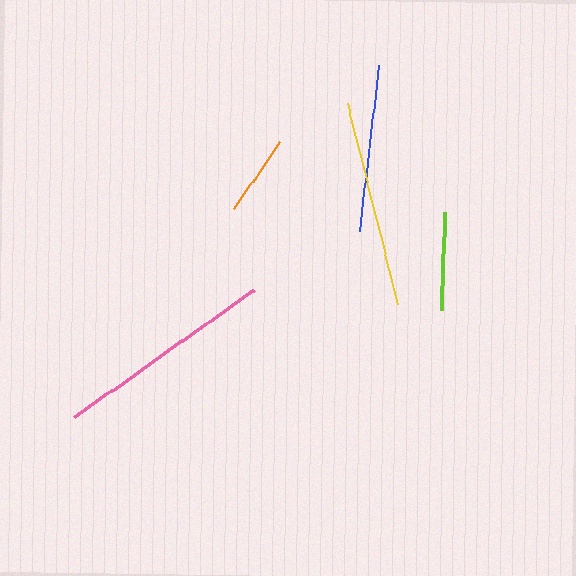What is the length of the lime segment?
The lime segment is approximately 98 pixels long.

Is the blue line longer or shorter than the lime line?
The blue line is longer than the lime line.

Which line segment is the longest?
The pink line is the longest at approximately 220 pixels.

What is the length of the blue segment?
The blue segment is approximately 167 pixels long.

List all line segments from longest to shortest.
From longest to shortest: pink, yellow, blue, lime, orange.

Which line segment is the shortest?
The orange line is the shortest at approximately 82 pixels.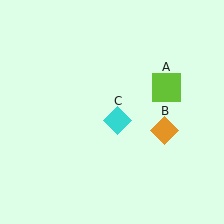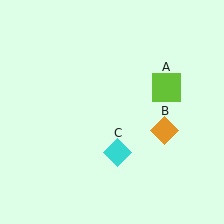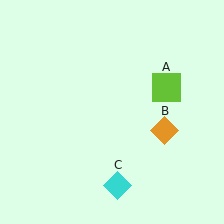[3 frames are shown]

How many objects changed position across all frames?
1 object changed position: cyan diamond (object C).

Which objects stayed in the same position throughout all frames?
Lime square (object A) and orange diamond (object B) remained stationary.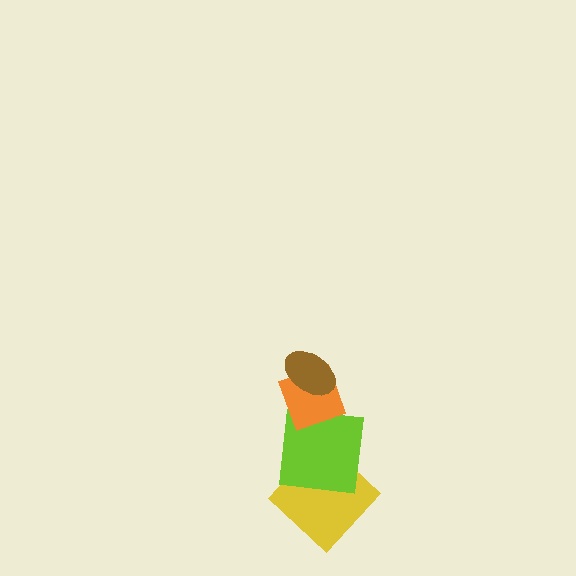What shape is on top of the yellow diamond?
The lime square is on top of the yellow diamond.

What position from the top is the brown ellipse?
The brown ellipse is 1st from the top.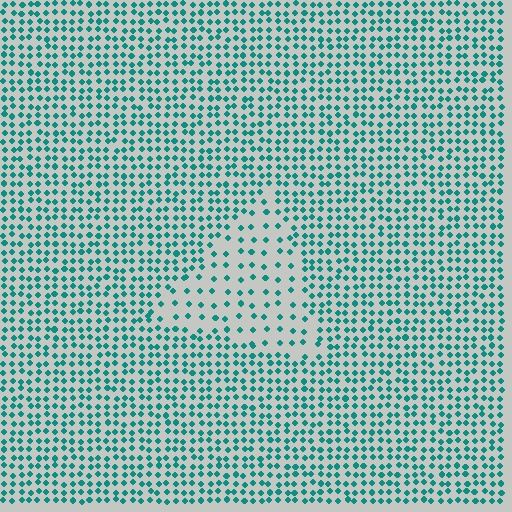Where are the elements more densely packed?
The elements are more densely packed outside the triangle boundary.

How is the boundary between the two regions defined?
The boundary is defined by a change in element density (approximately 2.3x ratio). All elements are the same color, size, and shape.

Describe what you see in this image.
The image contains small teal elements arranged at two different densities. A triangle-shaped region is visible where the elements are less densely packed than the surrounding area.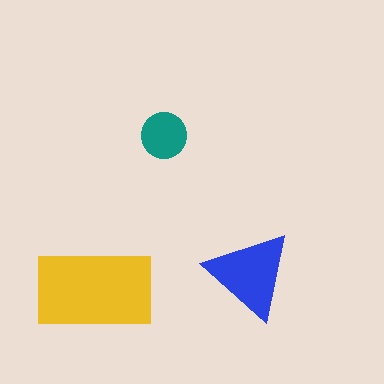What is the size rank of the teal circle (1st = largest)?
3rd.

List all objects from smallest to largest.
The teal circle, the blue triangle, the yellow rectangle.